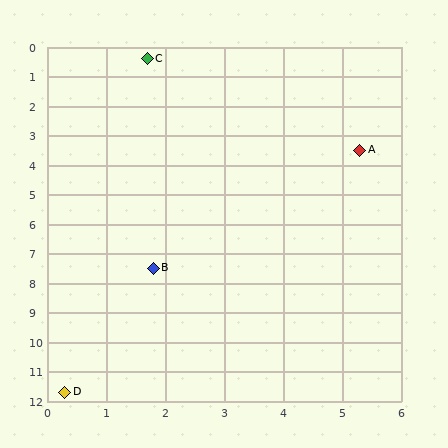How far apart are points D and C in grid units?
Points D and C are about 11.4 grid units apart.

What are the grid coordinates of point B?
Point B is at approximately (1.8, 7.5).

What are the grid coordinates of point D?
Point D is at approximately (0.3, 11.7).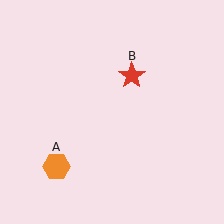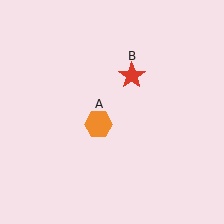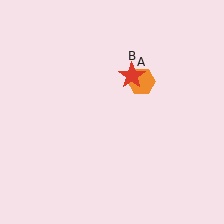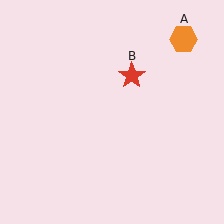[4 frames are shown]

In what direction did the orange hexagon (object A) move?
The orange hexagon (object A) moved up and to the right.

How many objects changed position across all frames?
1 object changed position: orange hexagon (object A).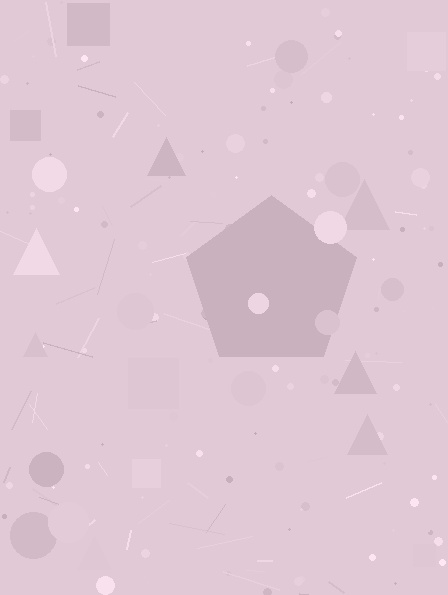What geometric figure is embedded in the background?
A pentagon is embedded in the background.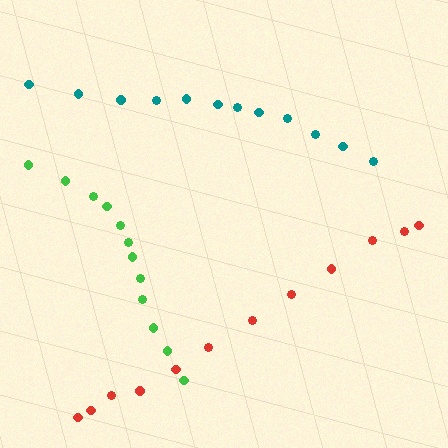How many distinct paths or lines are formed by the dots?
There are 3 distinct paths.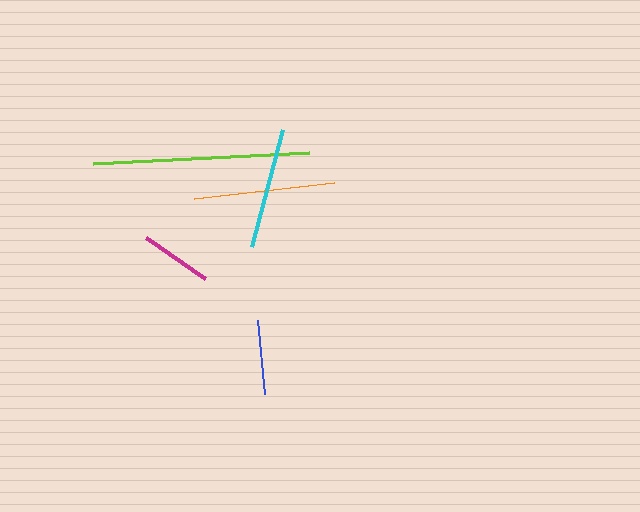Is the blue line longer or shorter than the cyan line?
The cyan line is longer than the blue line.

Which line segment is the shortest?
The magenta line is the shortest at approximately 72 pixels.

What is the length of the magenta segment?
The magenta segment is approximately 72 pixels long.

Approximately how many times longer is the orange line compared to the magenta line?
The orange line is approximately 2.0 times the length of the magenta line.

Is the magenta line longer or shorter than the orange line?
The orange line is longer than the magenta line.